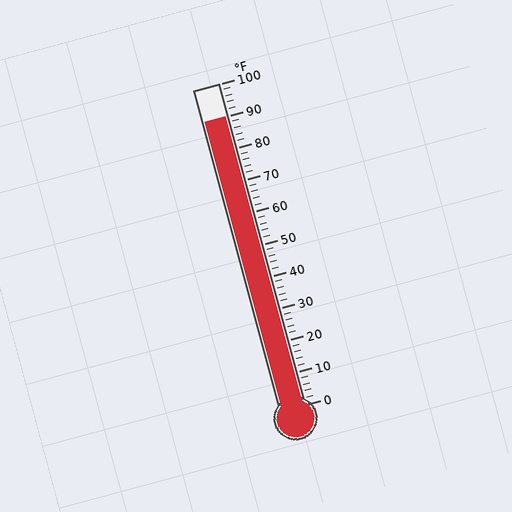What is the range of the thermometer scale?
The thermometer scale ranges from 0°F to 100°F.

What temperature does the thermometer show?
The thermometer shows approximately 90°F.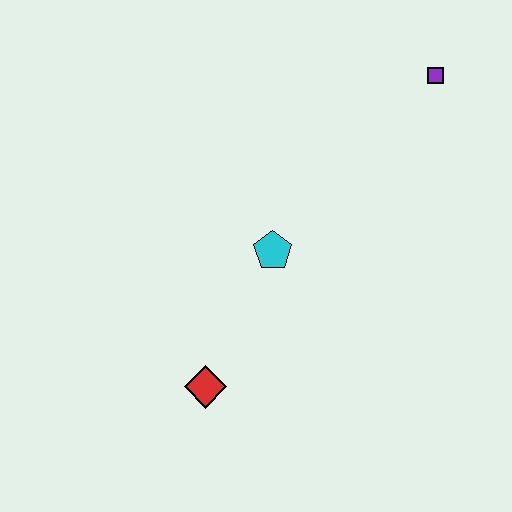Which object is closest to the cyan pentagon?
The red diamond is closest to the cyan pentagon.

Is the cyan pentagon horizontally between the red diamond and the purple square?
Yes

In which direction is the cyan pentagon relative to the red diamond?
The cyan pentagon is above the red diamond.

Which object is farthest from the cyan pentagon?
The purple square is farthest from the cyan pentagon.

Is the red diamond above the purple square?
No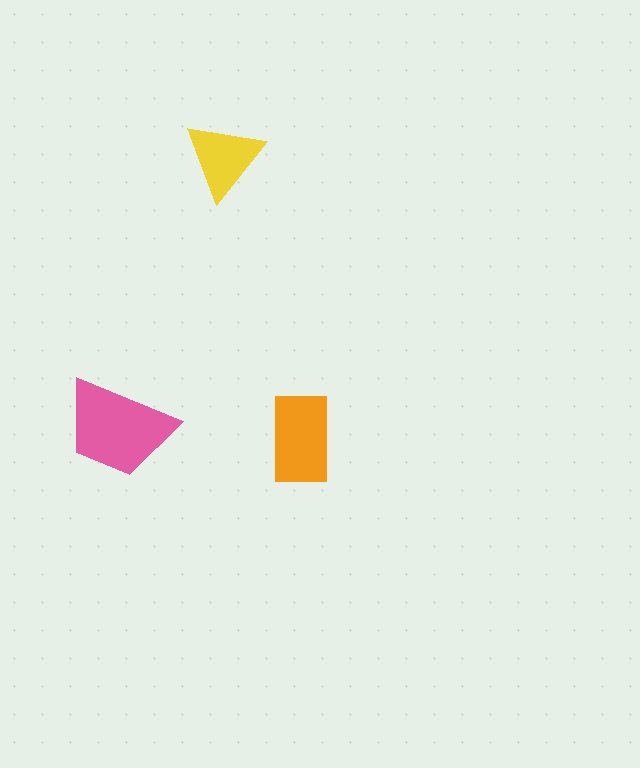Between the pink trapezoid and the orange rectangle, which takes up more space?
The pink trapezoid.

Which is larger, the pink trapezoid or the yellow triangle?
The pink trapezoid.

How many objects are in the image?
There are 3 objects in the image.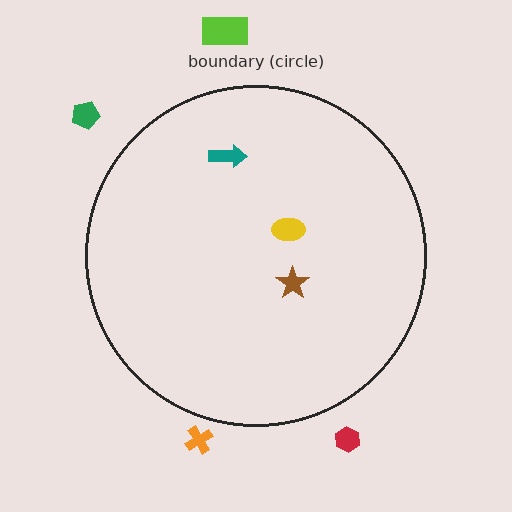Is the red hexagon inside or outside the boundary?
Outside.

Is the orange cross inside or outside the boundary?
Outside.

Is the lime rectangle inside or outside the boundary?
Outside.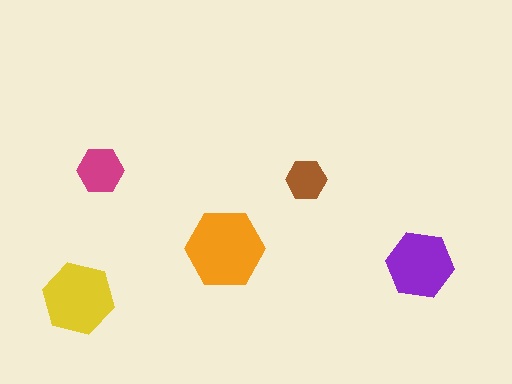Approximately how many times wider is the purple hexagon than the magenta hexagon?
About 1.5 times wider.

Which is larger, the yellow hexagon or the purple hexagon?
The yellow one.